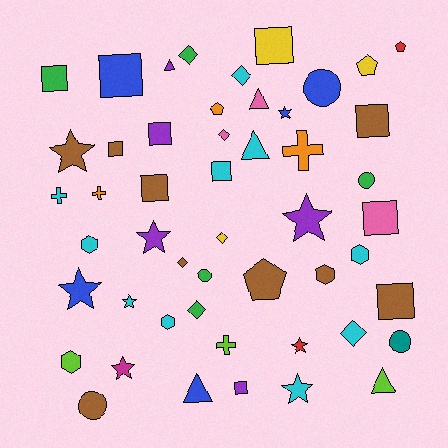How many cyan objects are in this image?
There are 10 cyan objects.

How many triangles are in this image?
There are 5 triangles.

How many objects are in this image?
There are 50 objects.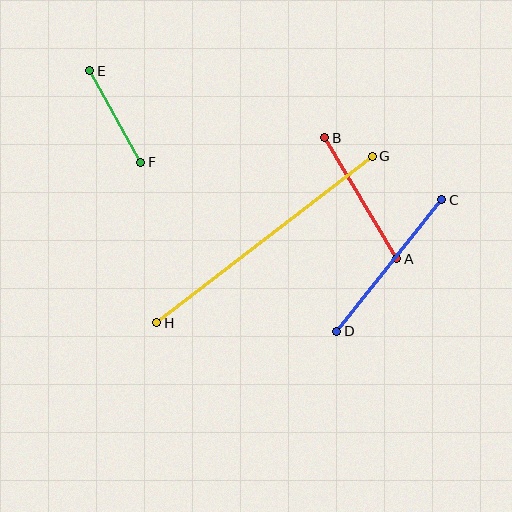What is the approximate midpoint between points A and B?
The midpoint is at approximately (361, 198) pixels.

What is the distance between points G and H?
The distance is approximately 272 pixels.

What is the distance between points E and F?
The distance is approximately 105 pixels.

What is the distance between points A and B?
The distance is approximately 141 pixels.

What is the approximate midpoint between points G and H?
The midpoint is at approximately (264, 240) pixels.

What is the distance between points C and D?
The distance is approximately 168 pixels.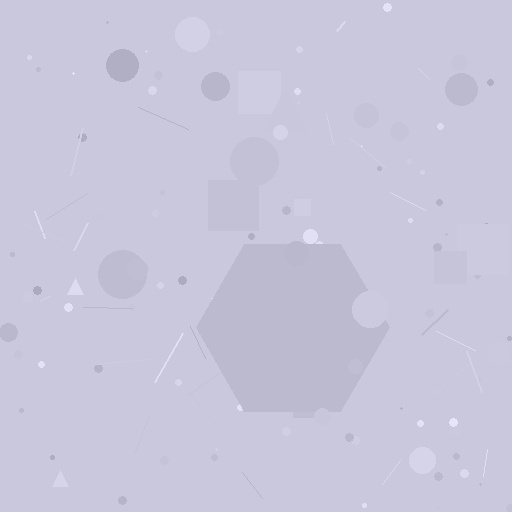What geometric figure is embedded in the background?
A hexagon is embedded in the background.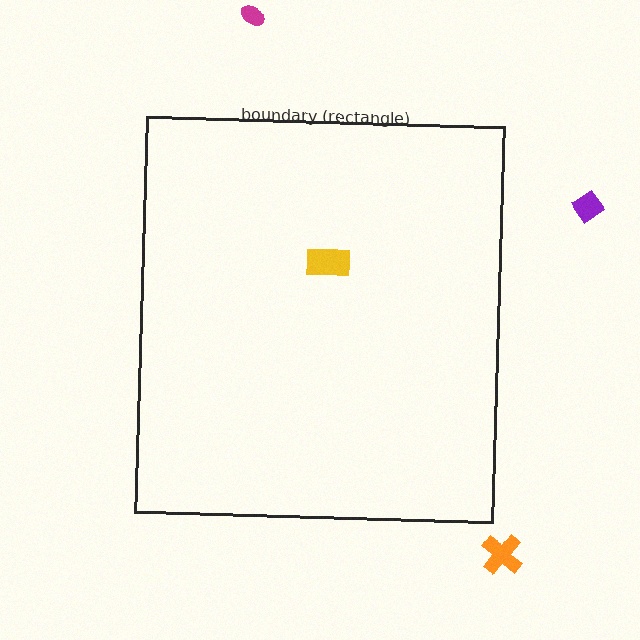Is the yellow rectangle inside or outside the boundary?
Inside.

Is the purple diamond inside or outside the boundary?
Outside.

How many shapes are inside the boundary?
1 inside, 3 outside.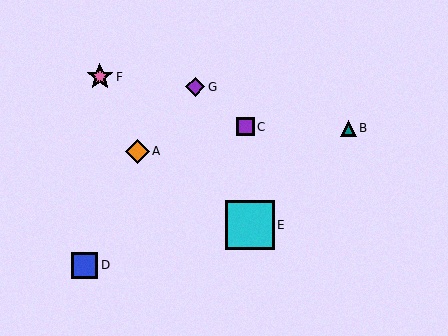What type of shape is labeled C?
Shape C is a purple square.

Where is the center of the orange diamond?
The center of the orange diamond is at (137, 151).